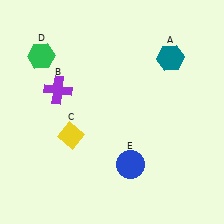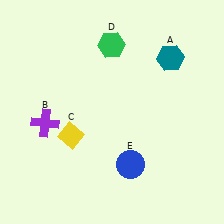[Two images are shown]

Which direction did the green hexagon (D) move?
The green hexagon (D) moved right.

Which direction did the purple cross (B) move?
The purple cross (B) moved down.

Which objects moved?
The objects that moved are: the purple cross (B), the green hexagon (D).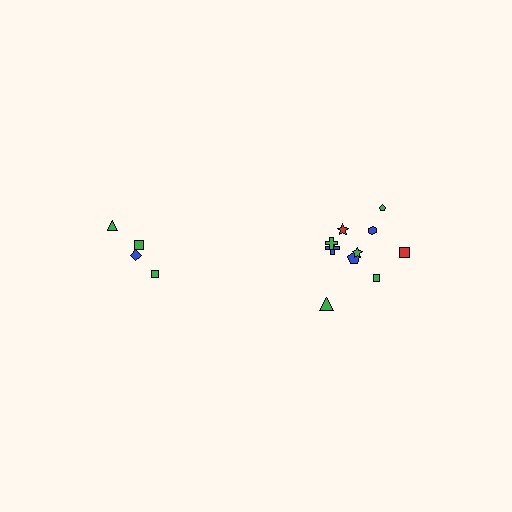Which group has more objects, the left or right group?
The right group.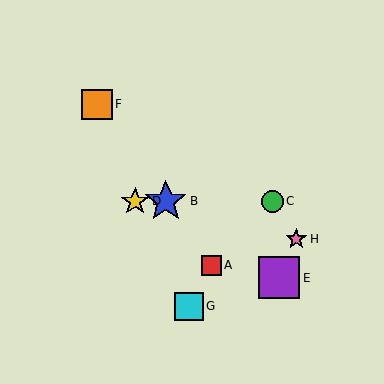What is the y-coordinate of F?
Object F is at y≈104.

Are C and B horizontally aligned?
Yes, both are at y≈201.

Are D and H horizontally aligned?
No, D is at y≈201 and H is at y≈239.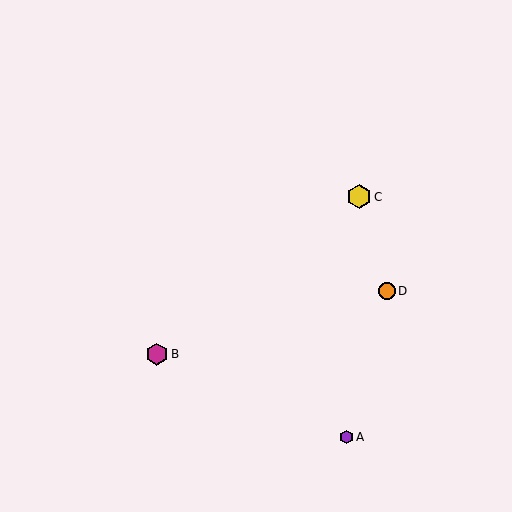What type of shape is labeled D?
Shape D is an orange circle.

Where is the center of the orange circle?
The center of the orange circle is at (387, 291).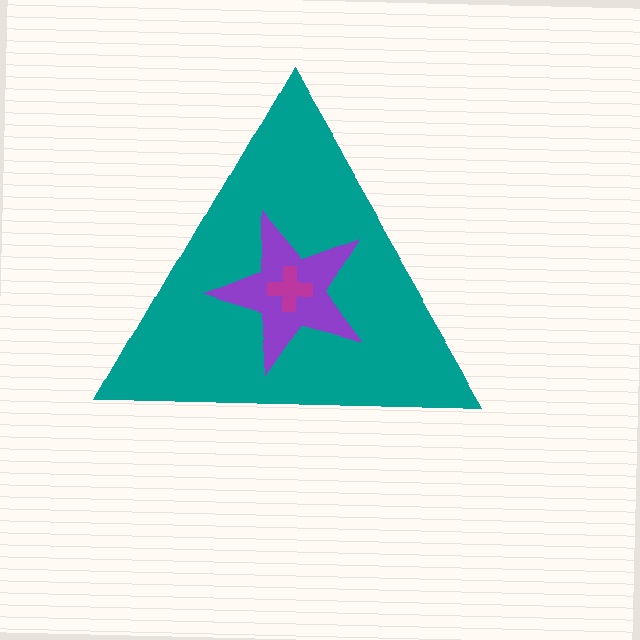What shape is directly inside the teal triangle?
The purple star.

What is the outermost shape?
The teal triangle.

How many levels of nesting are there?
3.